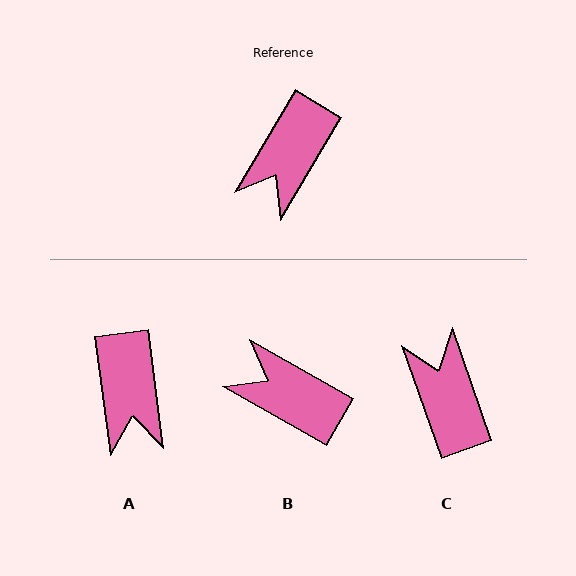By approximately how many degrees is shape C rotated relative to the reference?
Approximately 130 degrees clockwise.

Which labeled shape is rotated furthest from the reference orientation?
C, about 130 degrees away.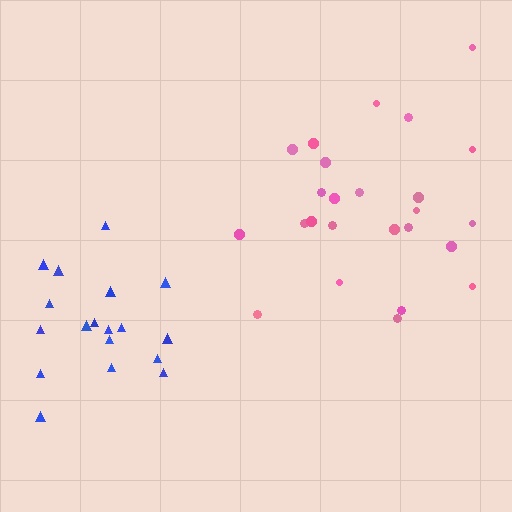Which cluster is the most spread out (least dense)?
Pink.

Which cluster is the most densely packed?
Blue.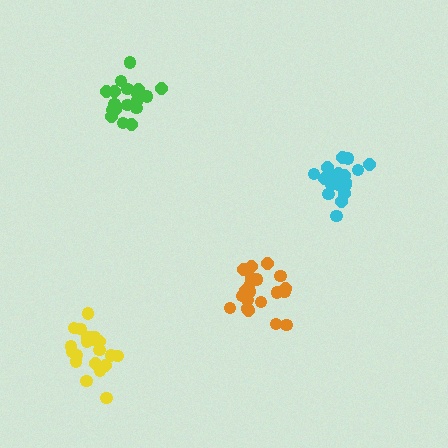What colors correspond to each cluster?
The clusters are colored: cyan, green, orange, yellow.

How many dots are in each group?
Group 1: 20 dots, Group 2: 18 dots, Group 3: 21 dots, Group 4: 21 dots (80 total).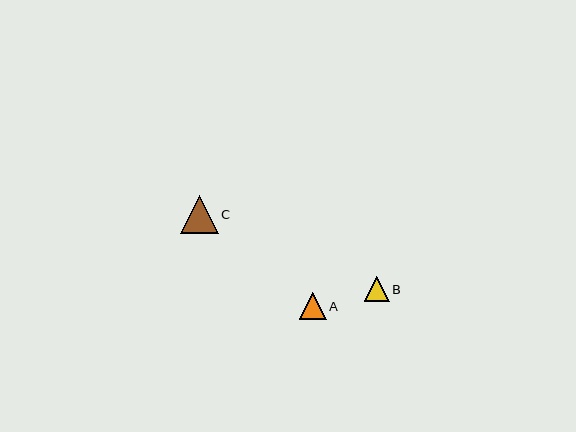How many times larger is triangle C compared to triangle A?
Triangle C is approximately 1.4 times the size of triangle A.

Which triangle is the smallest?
Triangle B is the smallest with a size of approximately 25 pixels.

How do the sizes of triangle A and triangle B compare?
Triangle A and triangle B are approximately the same size.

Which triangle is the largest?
Triangle C is the largest with a size of approximately 38 pixels.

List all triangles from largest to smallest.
From largest to smallest: C, A, B.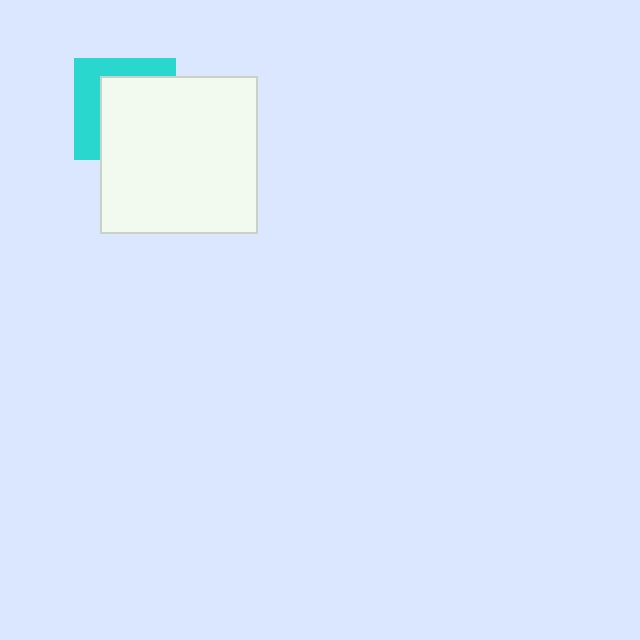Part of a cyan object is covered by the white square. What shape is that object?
It is a square.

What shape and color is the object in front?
The object in front is a white square.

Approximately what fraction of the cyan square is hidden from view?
Roughly 61% of the cyan square is hidden behind the white square.